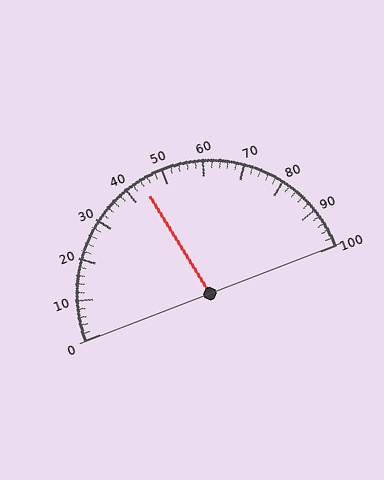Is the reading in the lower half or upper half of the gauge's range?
The reading is in the lower half of the range (0 to 100).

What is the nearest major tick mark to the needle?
The nearest major tick mark is 40.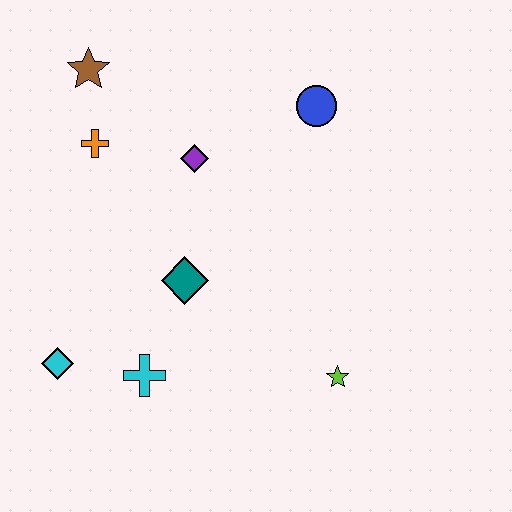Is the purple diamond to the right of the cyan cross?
Yes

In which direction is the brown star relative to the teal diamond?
The brown star is above the teal diamond.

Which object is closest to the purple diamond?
The orange cross is closest to the purple diamond.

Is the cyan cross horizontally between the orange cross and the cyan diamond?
No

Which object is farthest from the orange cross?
The lime star is farthest from the orange cross.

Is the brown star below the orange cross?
No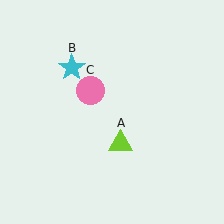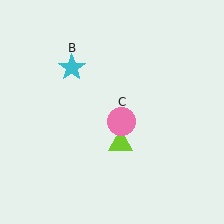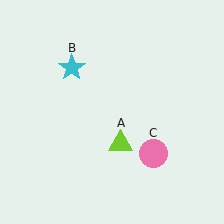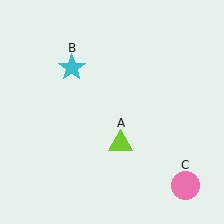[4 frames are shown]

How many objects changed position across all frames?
1 object changed position: pink circle (object C).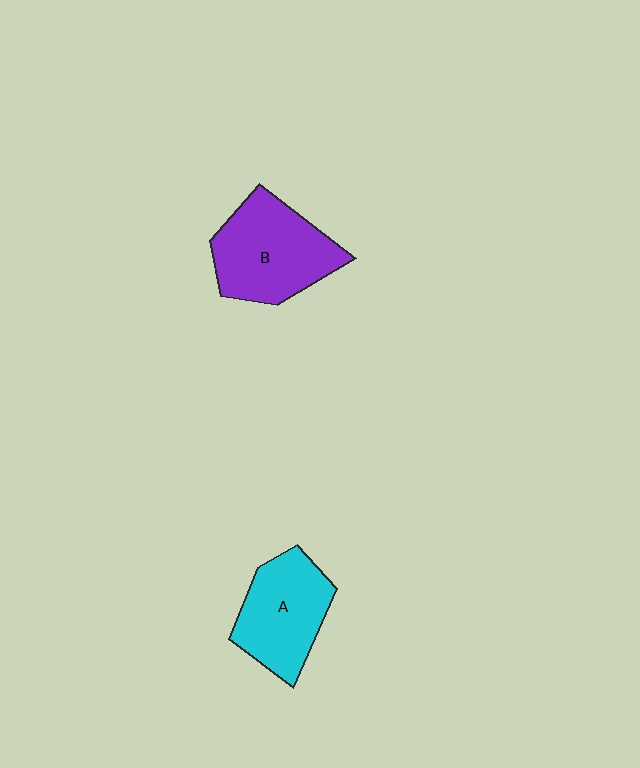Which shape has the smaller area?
Shape A (cyan).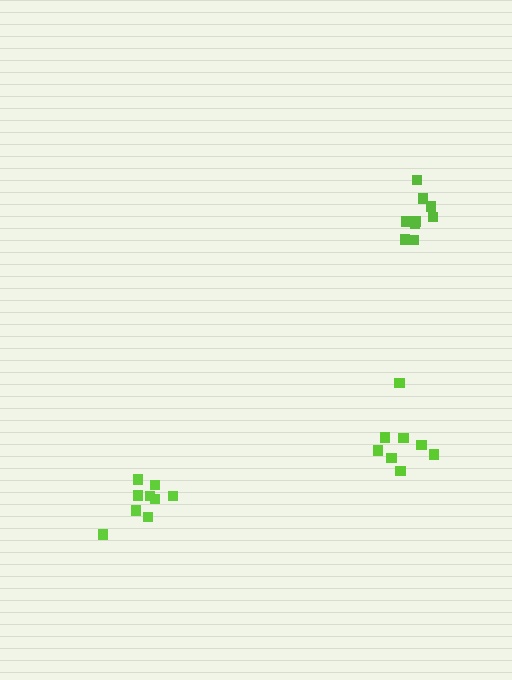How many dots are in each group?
Group 1: 9 dots, Group 2: 9 dots, Group 3: 8 dots (26 total).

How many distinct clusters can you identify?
There are 3 distinct clusters.